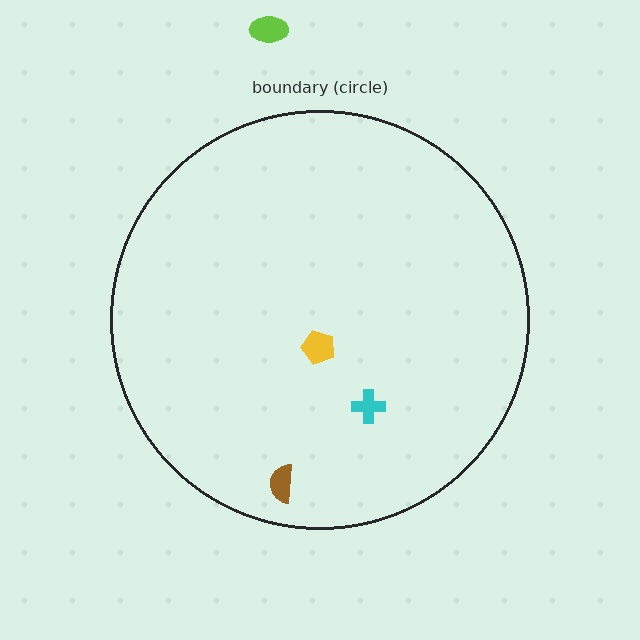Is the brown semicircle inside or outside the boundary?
Inside.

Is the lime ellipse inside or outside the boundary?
Outside.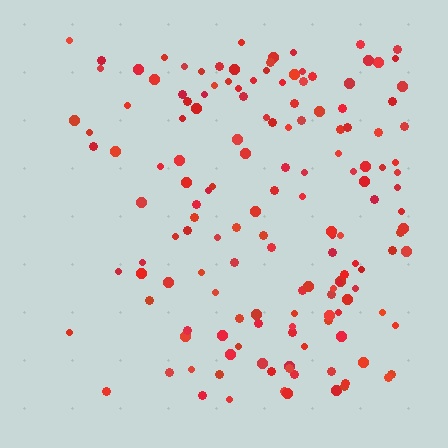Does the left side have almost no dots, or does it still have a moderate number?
Still a moderate number, just noticeably fewer than the right.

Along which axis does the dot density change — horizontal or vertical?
Horizontal.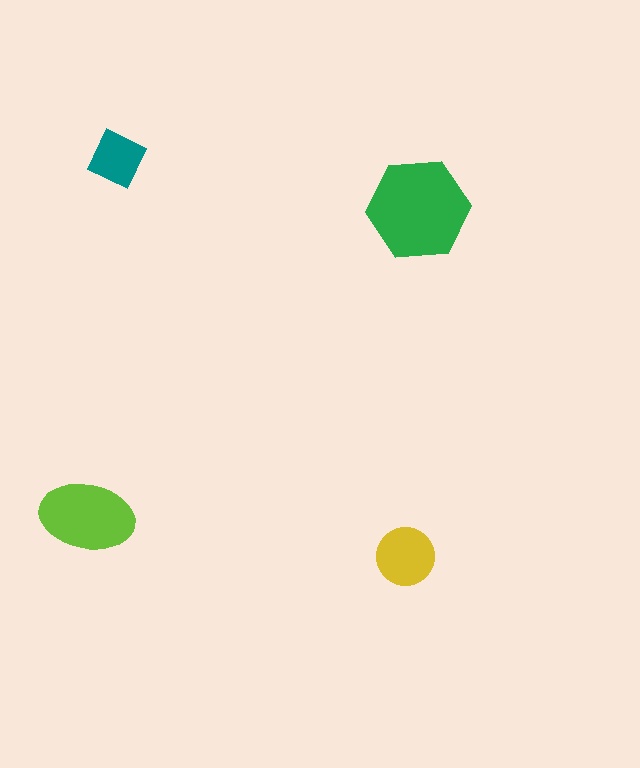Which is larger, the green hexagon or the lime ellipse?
The green hexagon.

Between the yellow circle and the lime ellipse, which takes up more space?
The lime ellipse.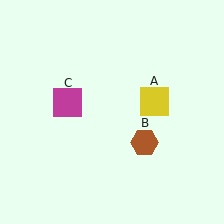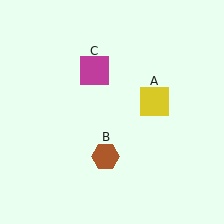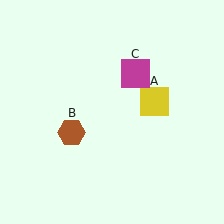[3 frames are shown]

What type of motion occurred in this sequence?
The brown hexagon (object B), magenta square (object C) rotated clockwise around the center of the scene.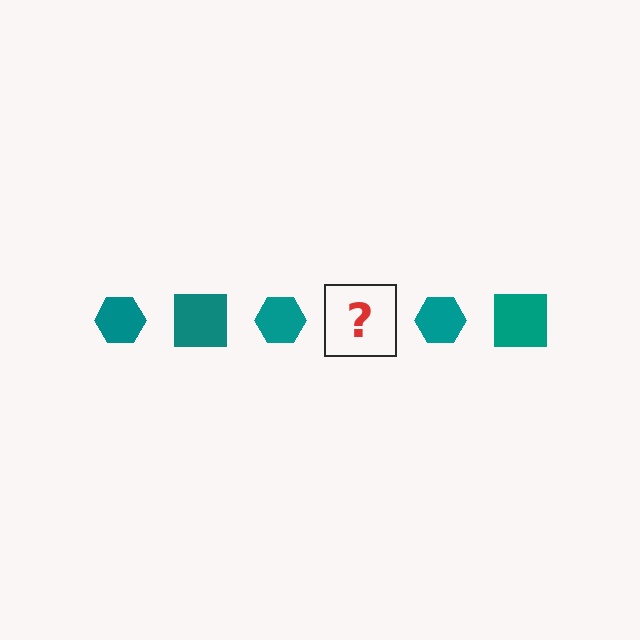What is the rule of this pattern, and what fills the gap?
The rule is that the pattern cycles through hexagon, square shapes in teal. The gap should be filled with a teal square.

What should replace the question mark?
The question mark should be replaced with a teal square.